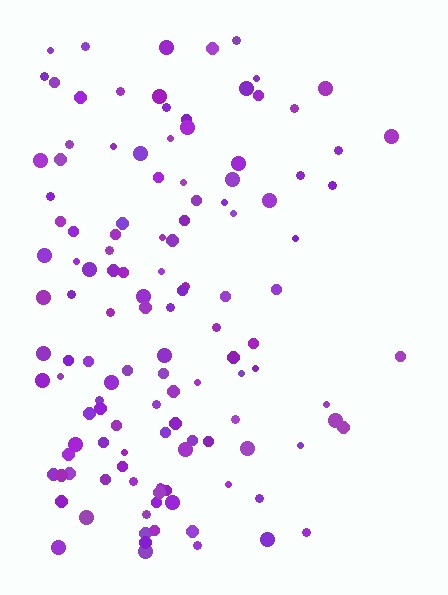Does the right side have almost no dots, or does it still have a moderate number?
Still a moderate number, just noticeably fewer than the left.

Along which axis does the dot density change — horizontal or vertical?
Horizontal.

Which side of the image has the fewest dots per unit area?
The right.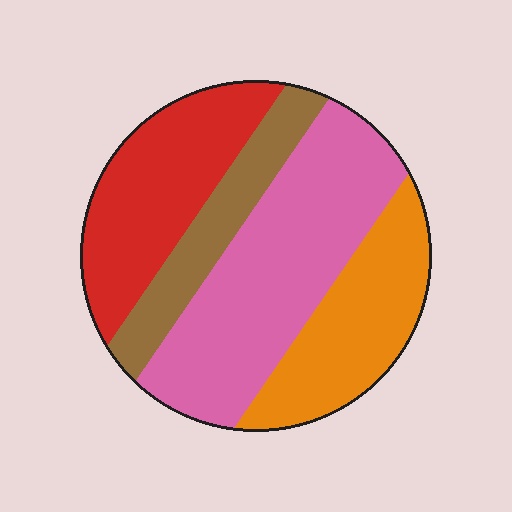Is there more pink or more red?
Pink.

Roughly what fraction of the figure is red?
Red takes up about one quarter (1/4) of the figure.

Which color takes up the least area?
Brown, at roughly 15%.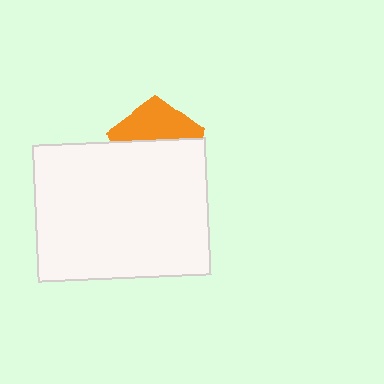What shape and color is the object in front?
The object in front is a white rectangle.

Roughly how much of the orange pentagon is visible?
A small part of it is visible (roughly 40%).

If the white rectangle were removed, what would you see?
You would see the complete orange pentagon.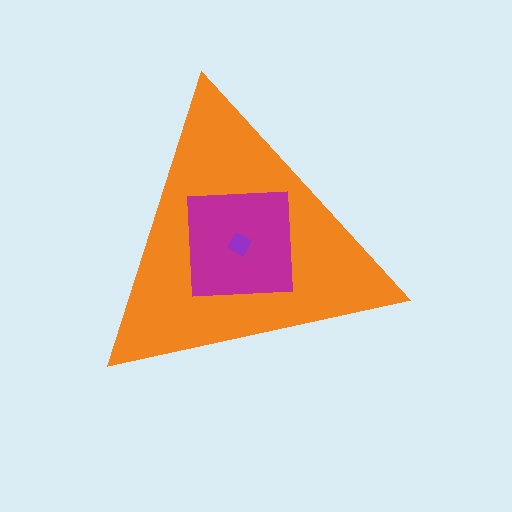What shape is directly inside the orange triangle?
The magenta square.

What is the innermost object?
The purple diamond.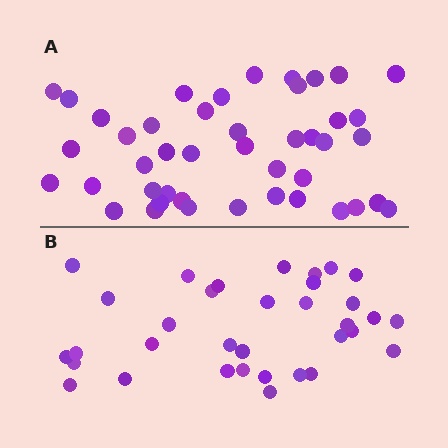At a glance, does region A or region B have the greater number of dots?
Region A (the top region) has more dots.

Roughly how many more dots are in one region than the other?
Region A has roughly 10 or so more dots than region B.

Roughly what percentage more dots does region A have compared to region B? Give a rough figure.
About 30% more.